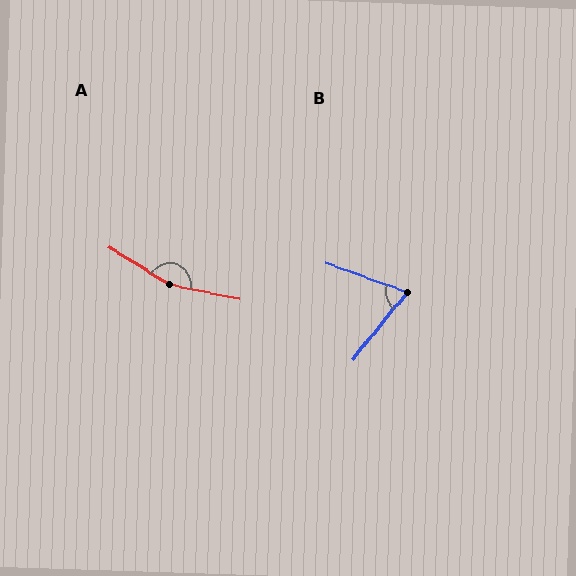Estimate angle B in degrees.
Approximately 71 degrees.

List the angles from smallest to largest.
B (71°), A (160°).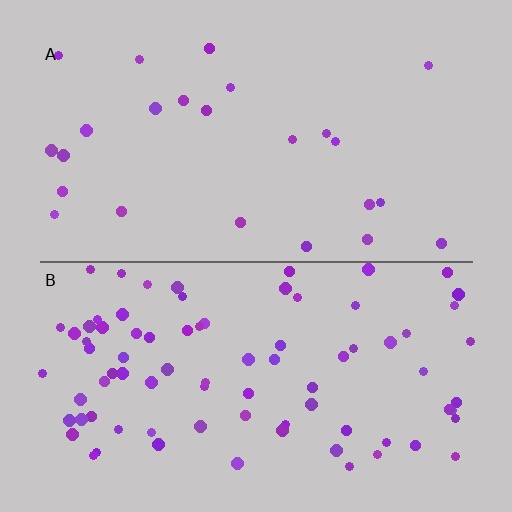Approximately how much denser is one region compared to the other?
Approximately 3.4× — region B over region A.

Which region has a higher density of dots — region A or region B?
B (the bottom).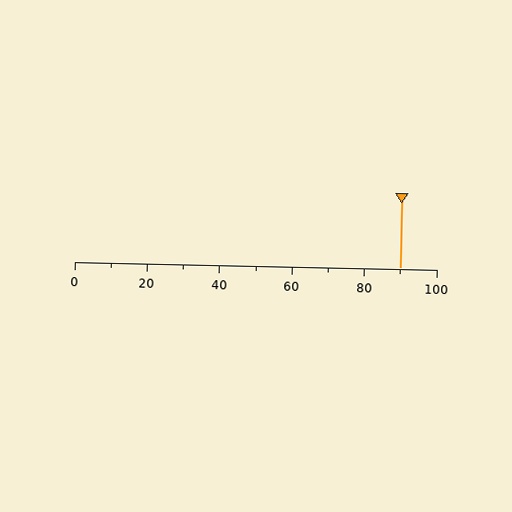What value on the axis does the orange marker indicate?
The marker indicates approximately 90.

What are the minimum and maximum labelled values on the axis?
The axis runs from 0 to 100.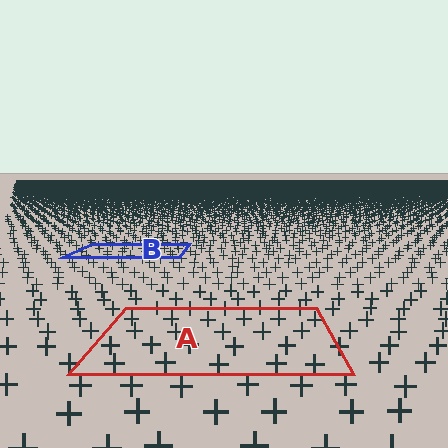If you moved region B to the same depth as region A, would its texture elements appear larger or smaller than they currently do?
They would appear larger. At a closer depth, the same texture elements are projected at a bigger on-screen size.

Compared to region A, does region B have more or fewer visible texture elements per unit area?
Region B has more texture elements per unit area — they are packed more densely because it is farther away.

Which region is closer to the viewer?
Region A is closer. The texture elements there are larger and more spread out.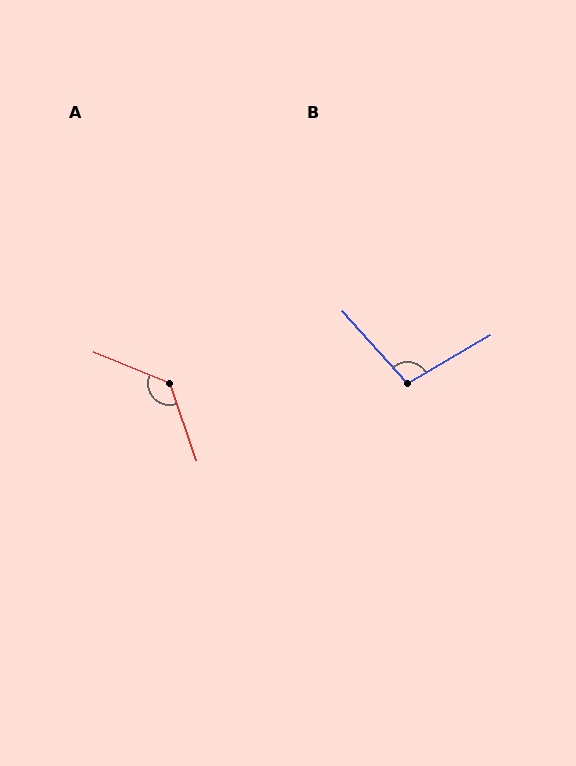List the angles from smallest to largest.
B (102°), A (131°).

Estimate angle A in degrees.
Approximately 131 degrees.